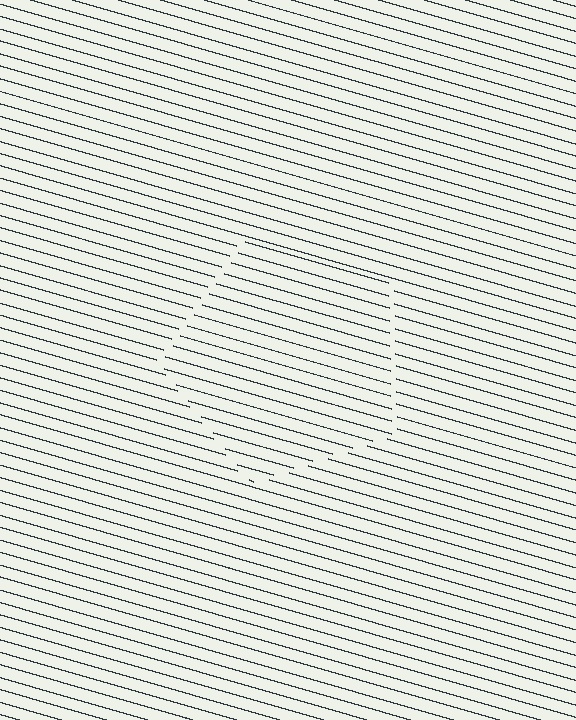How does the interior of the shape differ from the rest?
The interior of the shape contains the same grating, shifted by half a period — the contour is defined by the phase discontinuity where line-ends from the inner and outer gratings abut.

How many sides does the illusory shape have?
5 sides — the line-ends trace a pentagon.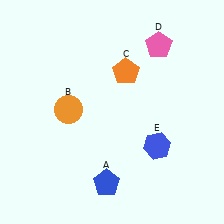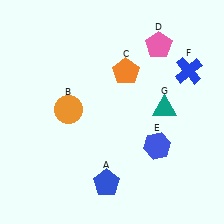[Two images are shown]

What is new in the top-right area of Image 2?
A teal triangle (G) was added in the top-right area of Image 2.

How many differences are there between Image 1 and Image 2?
There are 2 differences between the two images.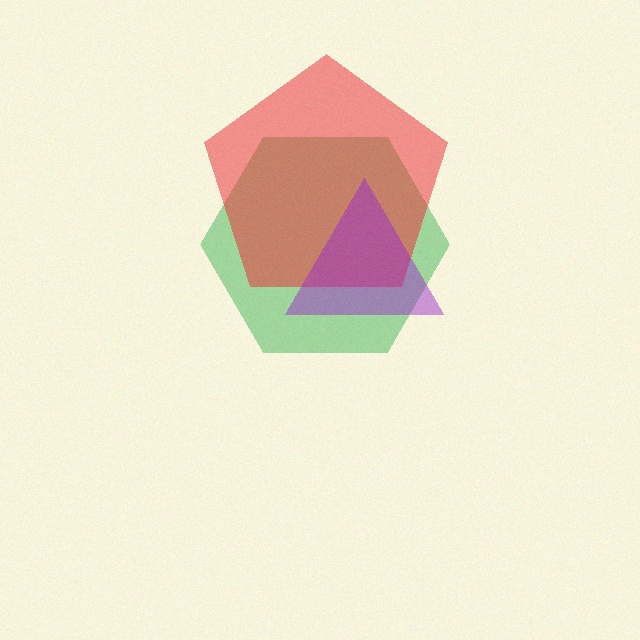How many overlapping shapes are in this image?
There are 3 overlapping shapes in the image.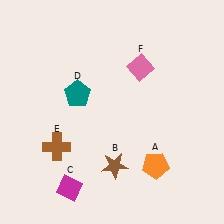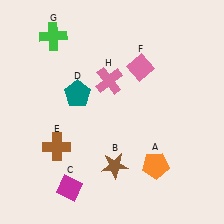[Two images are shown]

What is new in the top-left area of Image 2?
A green cross (G) was added in the top-left area of Image 2.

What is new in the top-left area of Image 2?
A pink cross (H) was added in the top-left area of Image 2.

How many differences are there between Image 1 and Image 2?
There are 2 differences between the two images.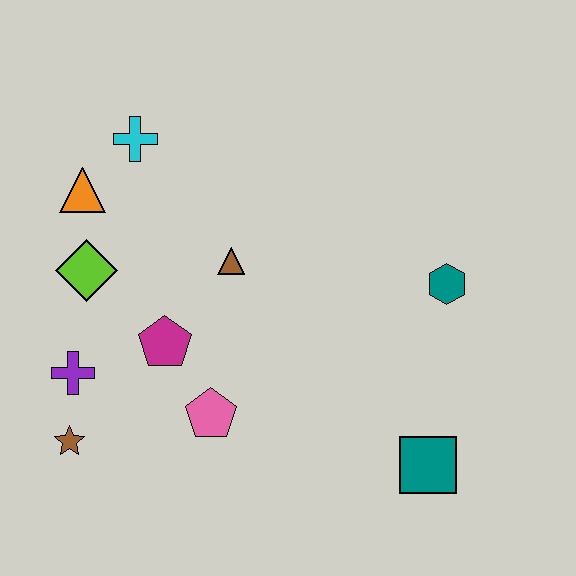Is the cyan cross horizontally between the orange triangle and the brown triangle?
Yes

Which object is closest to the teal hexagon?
The teal square is closest to the teal hexagon.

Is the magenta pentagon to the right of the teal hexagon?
No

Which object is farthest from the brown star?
The teal hexagon is farthest from the brown star.